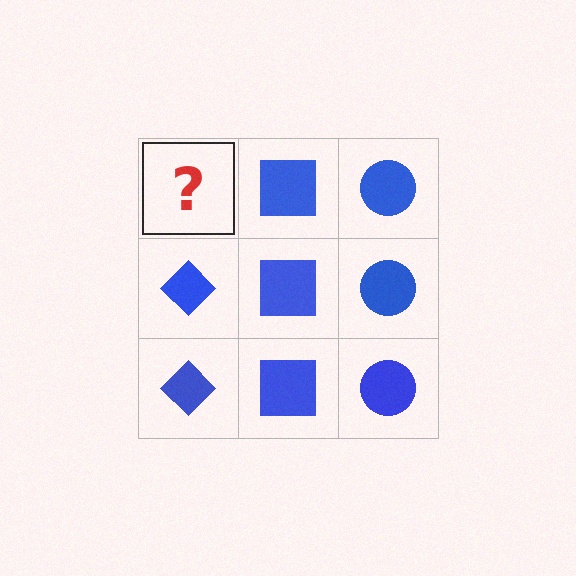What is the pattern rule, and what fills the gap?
The rule is that each column has a consistent shape. The gap should be filled with a blue diamond.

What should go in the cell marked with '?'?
The missing cell should contain a blue diamond.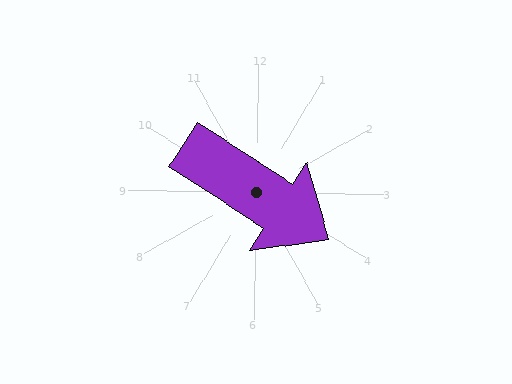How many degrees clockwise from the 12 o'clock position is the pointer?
Approximately 122 degrees.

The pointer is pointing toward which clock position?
Roughly 4 o'clock.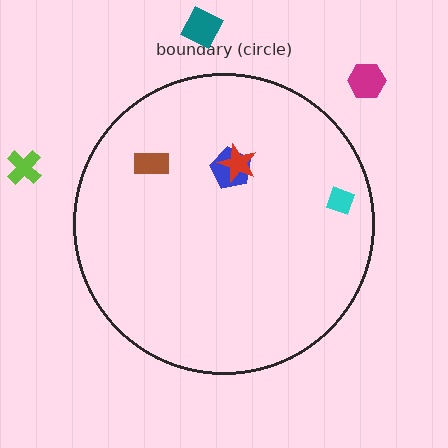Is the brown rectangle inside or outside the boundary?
Inside.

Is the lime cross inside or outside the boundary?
Outside.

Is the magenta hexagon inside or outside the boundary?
Outside.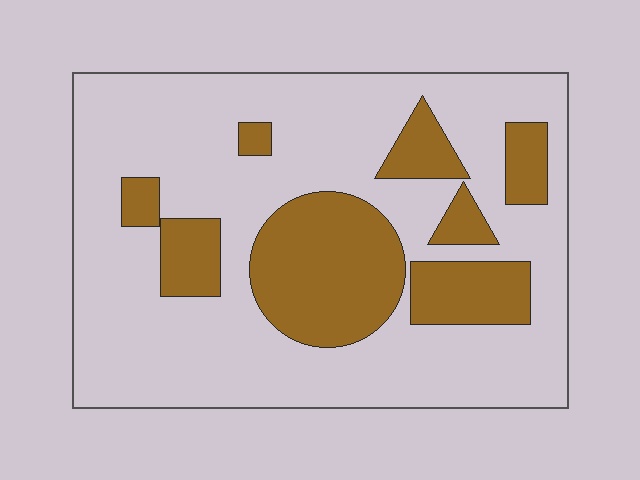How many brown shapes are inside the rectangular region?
8.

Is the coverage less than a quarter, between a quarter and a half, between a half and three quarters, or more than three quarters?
Between a quarter and a half.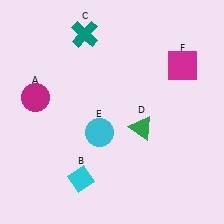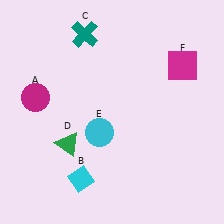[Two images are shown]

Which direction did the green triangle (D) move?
The green triangle (D) moved left.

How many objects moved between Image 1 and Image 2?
1 object moved between the two images.